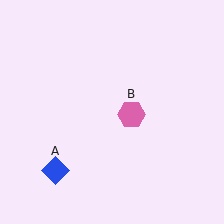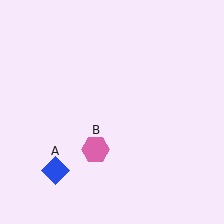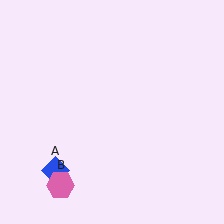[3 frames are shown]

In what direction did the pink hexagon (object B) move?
The pink hexagon (object B) moved down and to the left.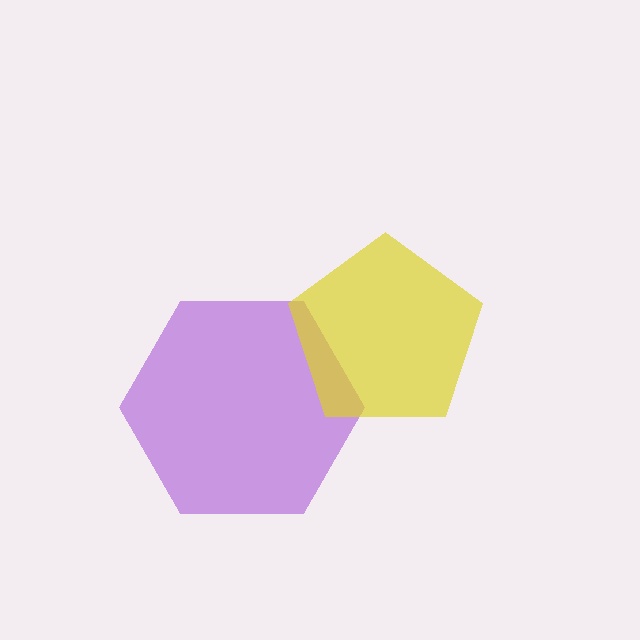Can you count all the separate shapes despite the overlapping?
Yes, there are 2 separate shapes.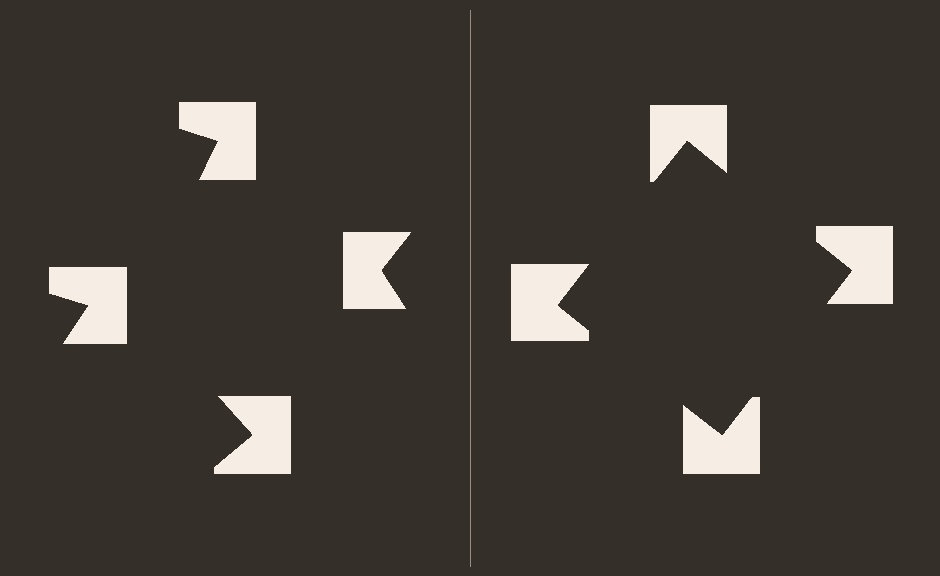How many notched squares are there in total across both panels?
8 — 4 on each side.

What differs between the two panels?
The notched squares are positioned identically on both sides; only the wedge orientations differ. On the right they align to a square; on the left they are misaligned.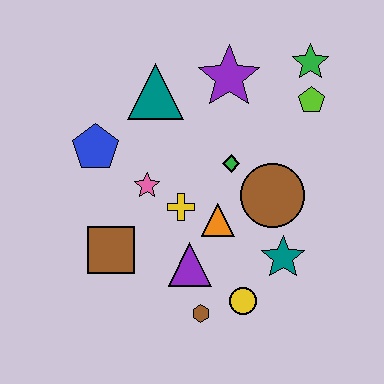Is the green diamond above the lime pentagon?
No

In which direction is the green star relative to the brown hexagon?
The green star is above the brown hexagon.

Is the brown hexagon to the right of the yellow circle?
No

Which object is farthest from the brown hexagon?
The green star is farthest from the brown hexagon.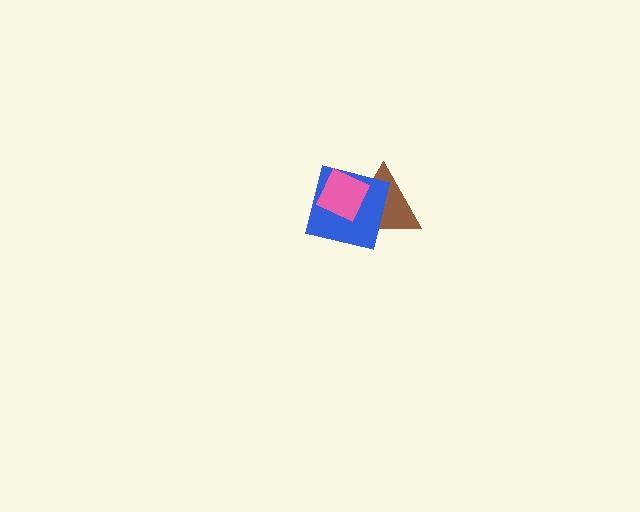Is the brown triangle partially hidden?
Yes, it is partially covered by another shape.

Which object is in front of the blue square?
The pink diamond is in front of the blue square.